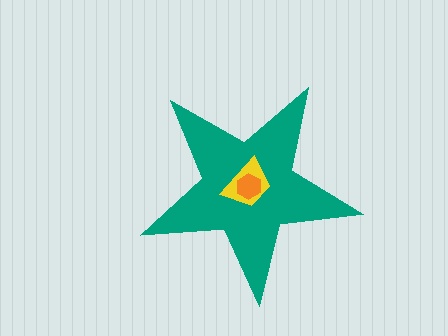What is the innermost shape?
The orange hexagon.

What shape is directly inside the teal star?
The yellow trapezoid.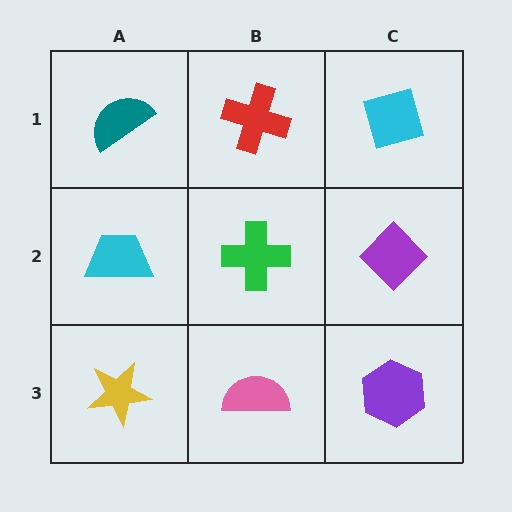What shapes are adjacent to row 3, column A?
A cyan trapezoid (row 2, column A), a pink semicircle (row 3, column B).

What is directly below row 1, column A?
A cyan trapezoid.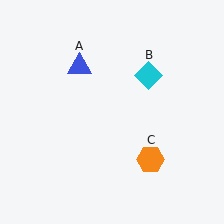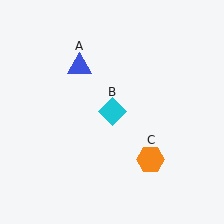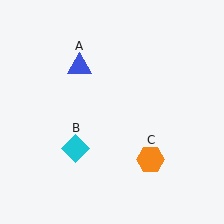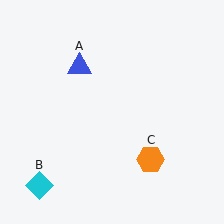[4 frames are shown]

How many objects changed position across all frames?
1 object changed position: cyan diamond (object B).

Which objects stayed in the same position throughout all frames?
Blue triangle (object A) and orange hexagon (object C) remained stationary.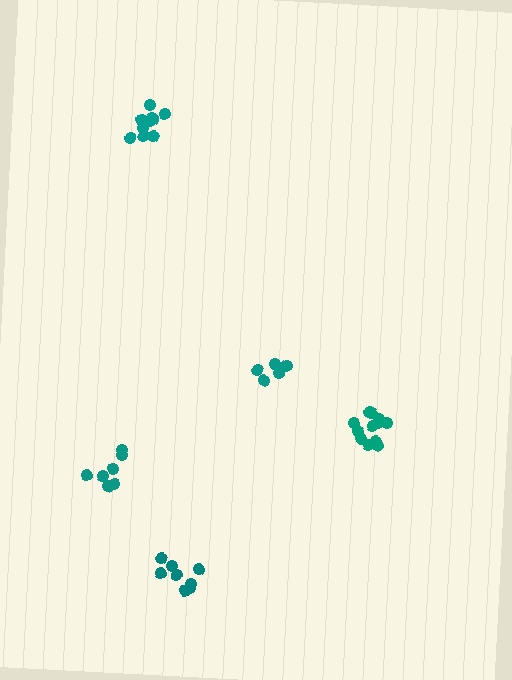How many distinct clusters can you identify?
There are 5 distinct clusters.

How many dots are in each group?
Group 1: 8 dots, Group 2: 10 dots, Group 3: 7 dots, Group 4: 6 dots, Group 5: 12 dots (43 total).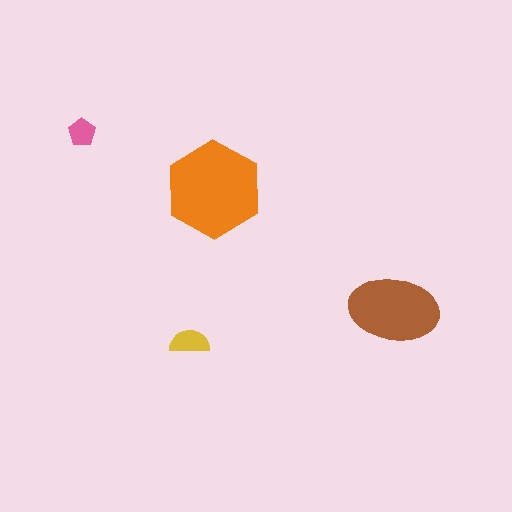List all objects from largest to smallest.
The orange hexagon, the brown ellipse, the yellow semicircle, the pink pentagon.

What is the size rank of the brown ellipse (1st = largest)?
2nd.